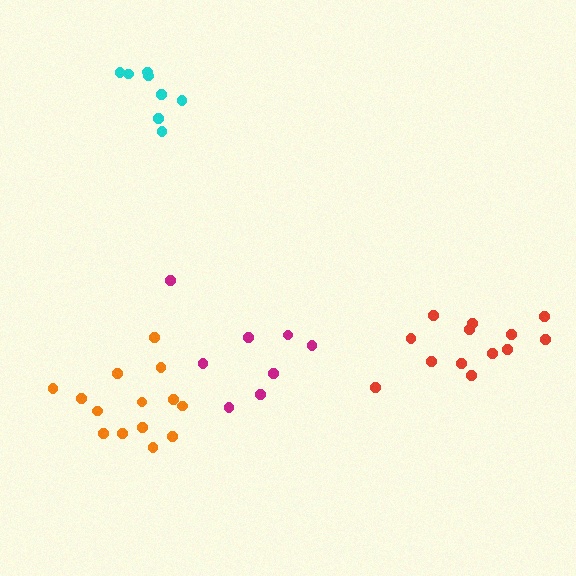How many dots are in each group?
Group 1: 14 dots, Group 2: 8 dots, Group 3: 13 dots, Group 4: 8 dots (43 total).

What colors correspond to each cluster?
The clusters are colored: orange, cyan, red, magenta.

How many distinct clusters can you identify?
There are 4 distinct clusters.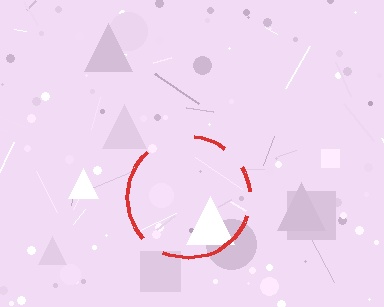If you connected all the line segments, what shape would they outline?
They would outline a circle.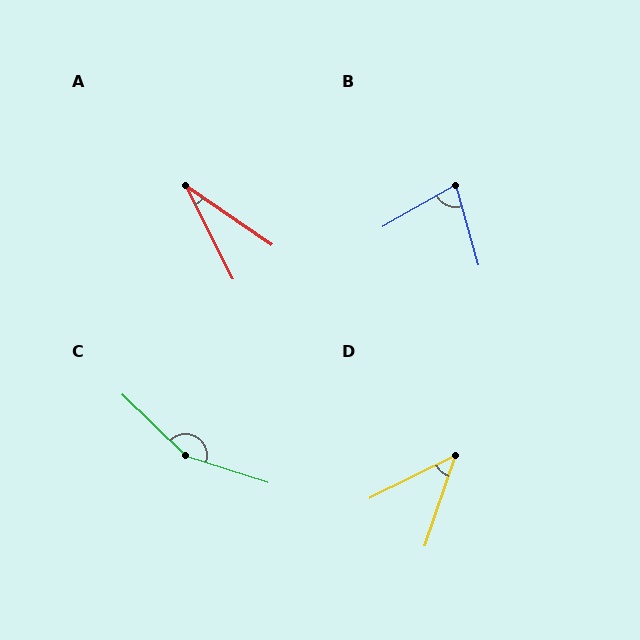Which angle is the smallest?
A, at approximately 28 degrees.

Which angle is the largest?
C, at approximately 154 degrees.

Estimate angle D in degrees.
Approximately 45 degrees.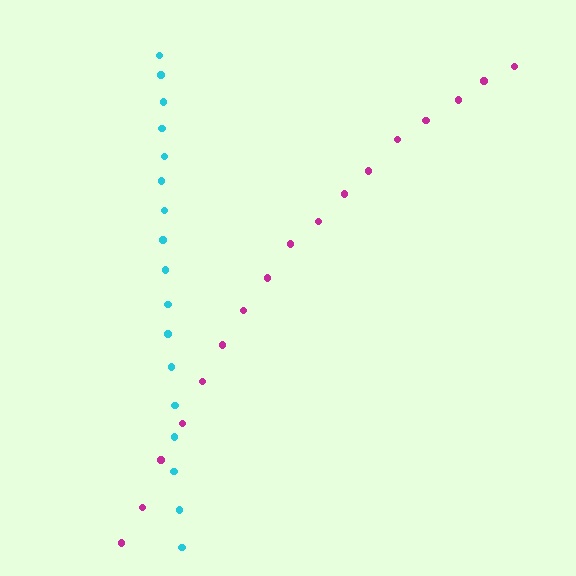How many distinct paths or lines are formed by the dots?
There are 2 distinct paths.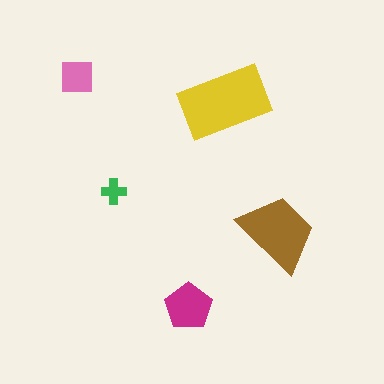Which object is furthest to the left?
The pink square is leftmost.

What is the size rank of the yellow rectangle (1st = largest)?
1st.